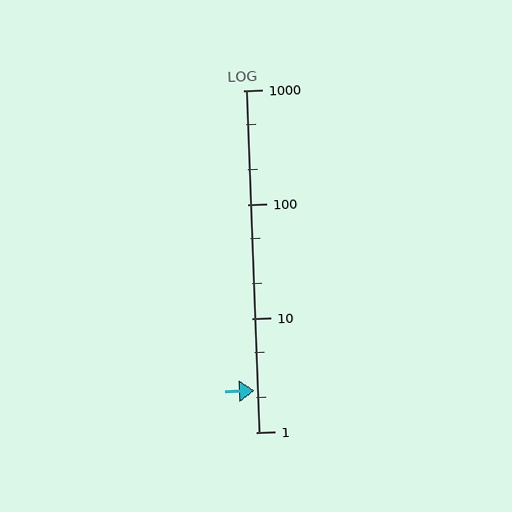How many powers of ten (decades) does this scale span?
The scale spans 3 decades, from 1 to 1000.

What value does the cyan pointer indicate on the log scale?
The pointer indicates approximately 2.3.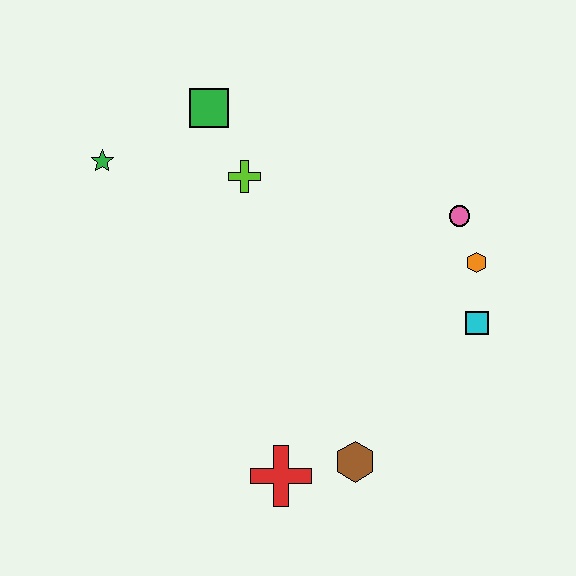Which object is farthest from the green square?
The brown hexagon is farthest from the green square.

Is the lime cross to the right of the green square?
Yes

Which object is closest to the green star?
The green square is closest to the green star.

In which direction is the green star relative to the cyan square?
The green star is to the left of the cyan square.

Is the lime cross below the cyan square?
No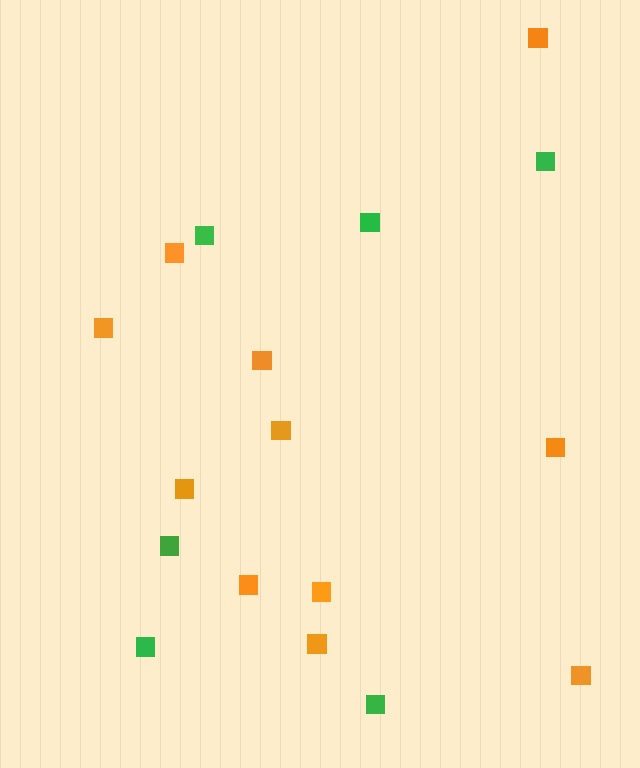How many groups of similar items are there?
There are 2 groups: one group of green squares (6) and one group of orange squares (11).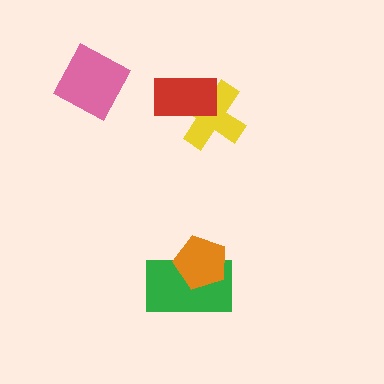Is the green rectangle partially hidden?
Yes, it is partially covered by another shape.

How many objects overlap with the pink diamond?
0 objects overlap with the pink diamond.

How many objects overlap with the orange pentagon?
1 object overlaps with the orange pentagon.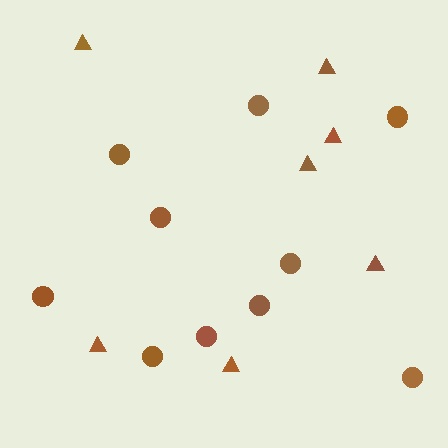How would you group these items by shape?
There are 2 groups: one group of triangles (7) and one group of circles (10).